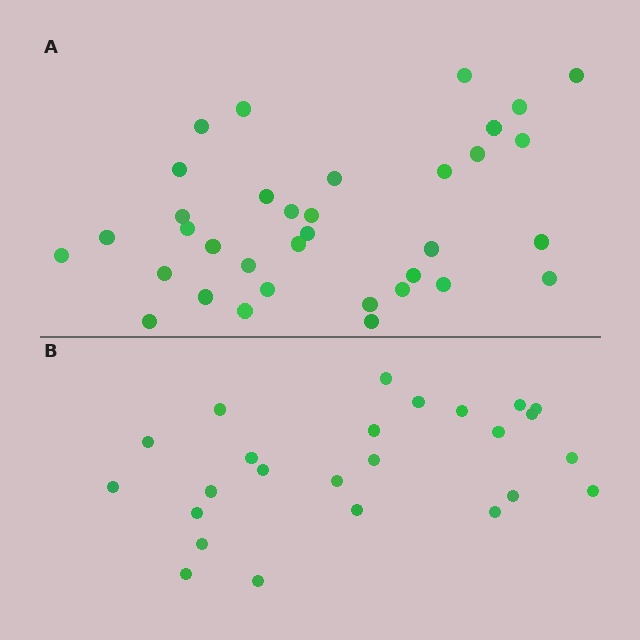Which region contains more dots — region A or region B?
Region A (the top region) has more dots.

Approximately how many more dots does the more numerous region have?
Region A has roughly 10 or so more dots than region B.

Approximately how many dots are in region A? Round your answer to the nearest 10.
About 40 dots. (The exact count is 35, which rounds to 40.)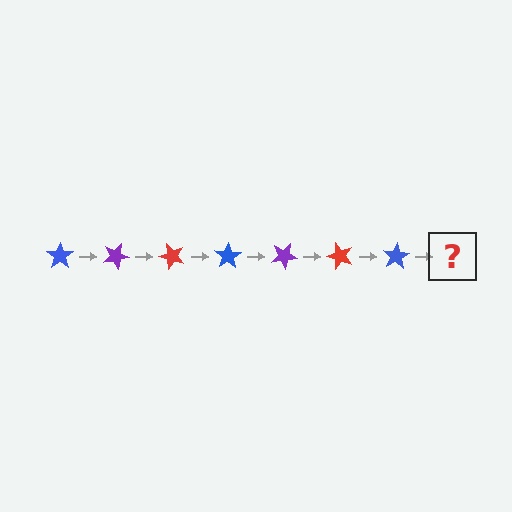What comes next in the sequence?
The next element should be a purple star, rotated 175 degrees from the start.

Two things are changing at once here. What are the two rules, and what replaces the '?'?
The two rules are that it rotates 25 degrees each step and the color cycles through blue, purple, and red. The '?' should be a purple star, rotated 175 degrees from the start.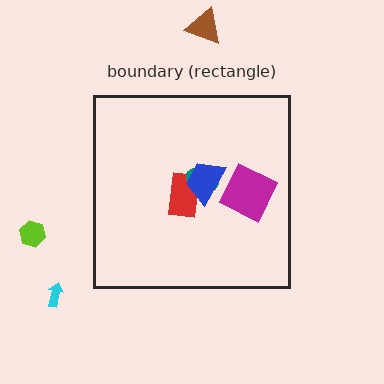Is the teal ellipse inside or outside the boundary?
Inside.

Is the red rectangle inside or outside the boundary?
Inside.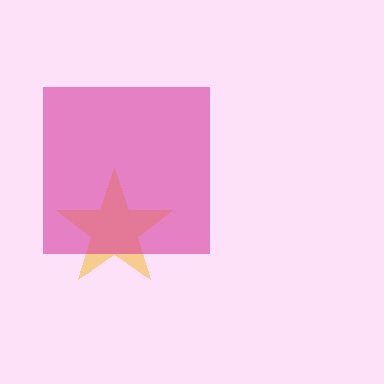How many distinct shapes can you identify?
There are 2 distinct shapes: a yellow star, a magenta square.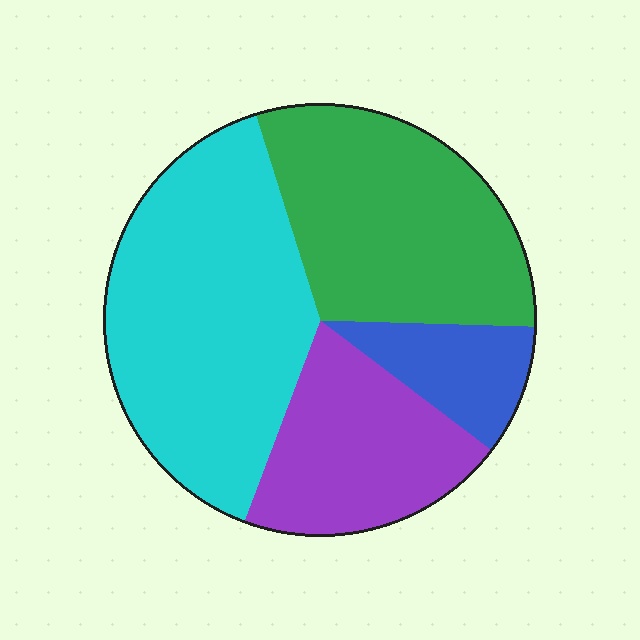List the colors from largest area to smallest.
From largest to smallest: cyan, green, purple, blue.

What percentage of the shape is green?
Green takes up about one third (1/3) of the shape.